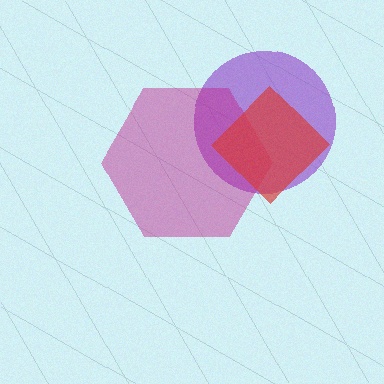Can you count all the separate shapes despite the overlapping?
Yes, there are 3 separate shapes.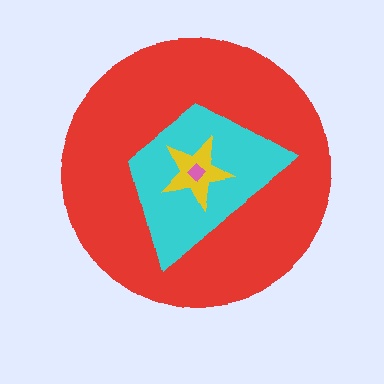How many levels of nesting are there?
4.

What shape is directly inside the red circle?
The cyan trapezoid.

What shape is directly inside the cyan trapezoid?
The yellow star.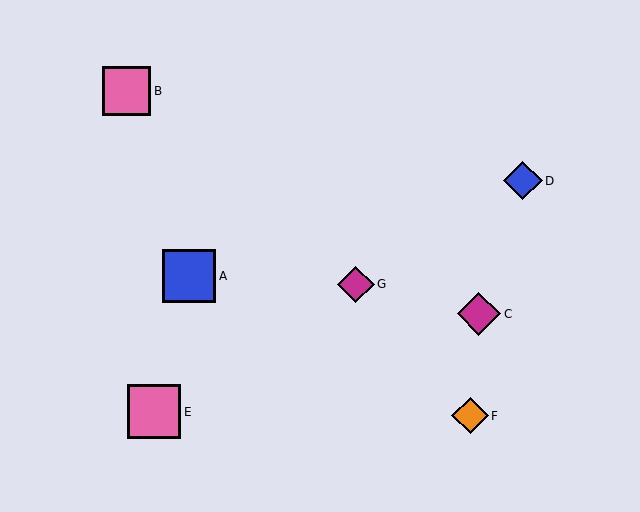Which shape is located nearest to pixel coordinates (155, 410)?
The pink square (labeled E) at (154, 412) is nearest to that location.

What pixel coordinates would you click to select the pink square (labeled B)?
Click at (126, 91) to select the pink square B.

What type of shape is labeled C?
Shape C is a magenta diamond.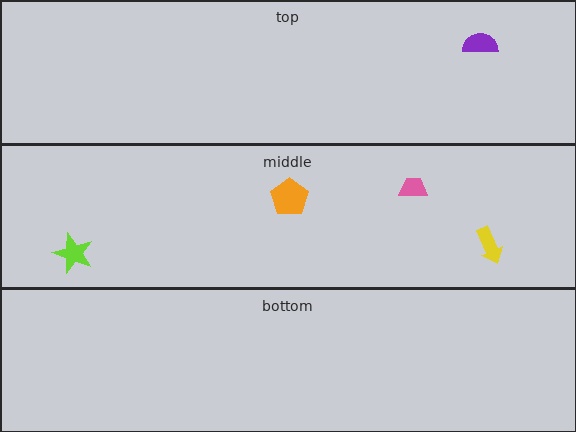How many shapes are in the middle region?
4.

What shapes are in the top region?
The purple semicircle.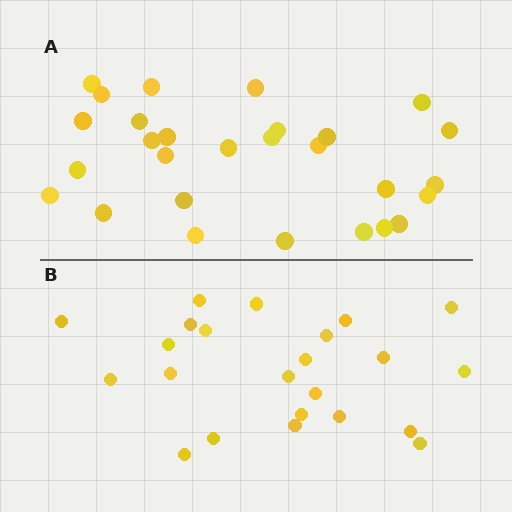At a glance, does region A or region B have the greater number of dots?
Region A (the top region) has more dots.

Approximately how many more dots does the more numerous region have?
Region A has about 5 more dots than region B.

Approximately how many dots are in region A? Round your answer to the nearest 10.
About 30 dots. (The exact count is 28, which rounds to 30.)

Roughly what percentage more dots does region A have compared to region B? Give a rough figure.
About 20% more.